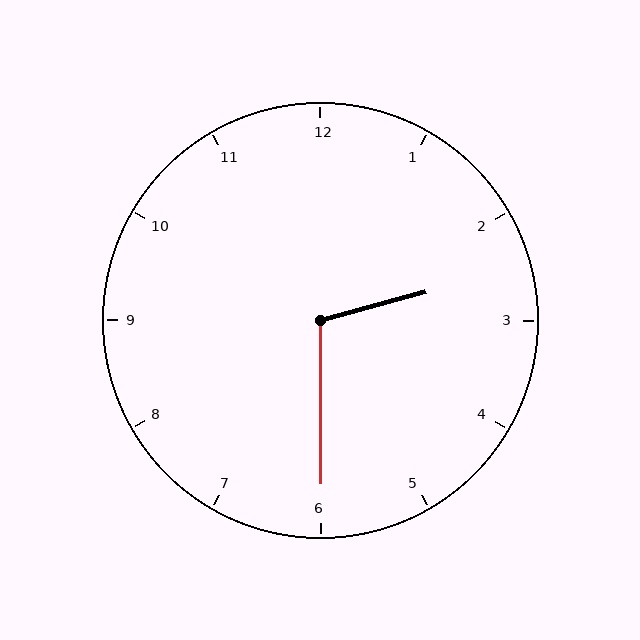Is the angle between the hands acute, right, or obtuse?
It is obtuse.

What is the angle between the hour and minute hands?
Approximately 105 degrees.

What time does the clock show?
2:30.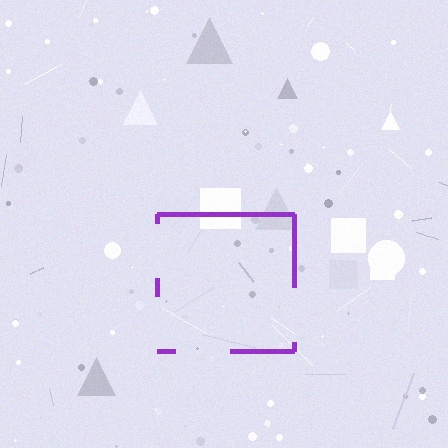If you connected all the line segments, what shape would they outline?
They would outline a square.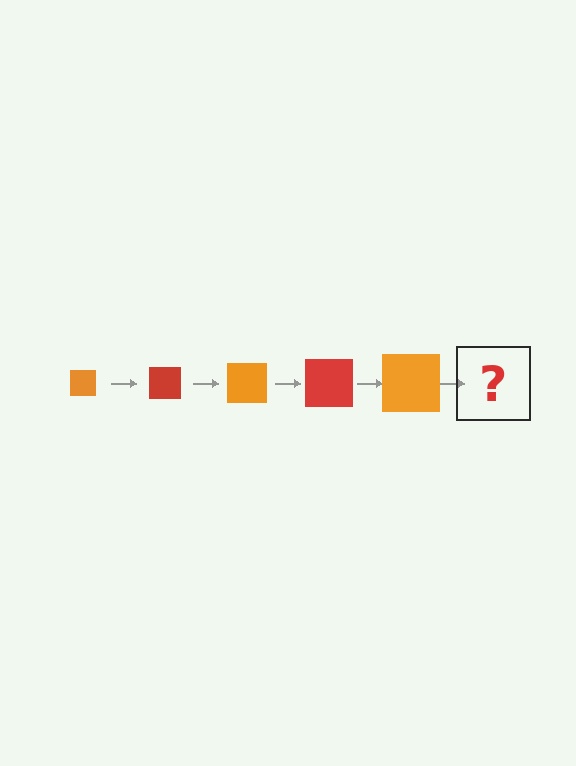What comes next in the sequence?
The next element should be a red square, larger than the previous one.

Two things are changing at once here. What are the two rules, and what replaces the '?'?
The two rules are that the square grows larger each step and the color cycles through orange and red. The '?' should be a red square, larger than the previous one.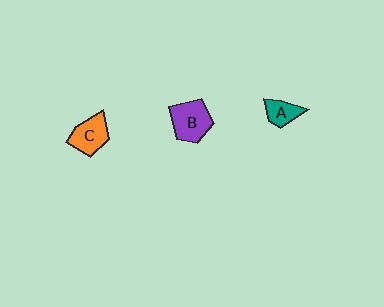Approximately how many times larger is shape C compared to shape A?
Approximately 1.5 times.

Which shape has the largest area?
Shape B (purple).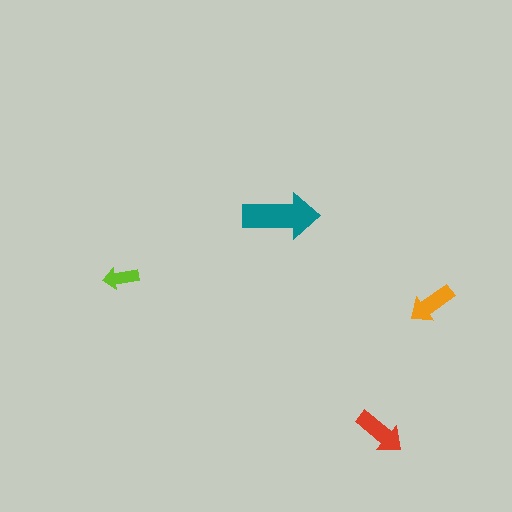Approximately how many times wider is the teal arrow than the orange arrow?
About 1.5 times wider.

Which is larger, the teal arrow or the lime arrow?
The teal one.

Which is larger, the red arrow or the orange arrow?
The red one.